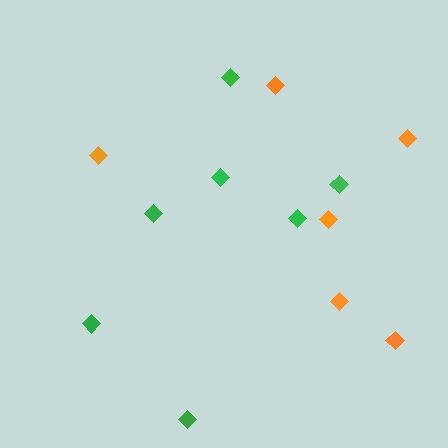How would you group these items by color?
There are 2 groups: one group of green diamonds (7) and one group of orange diamonds (6).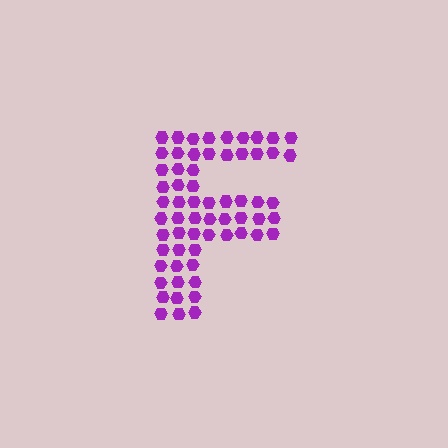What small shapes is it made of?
It is made of small hexagons.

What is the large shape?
The large shape is the letter F.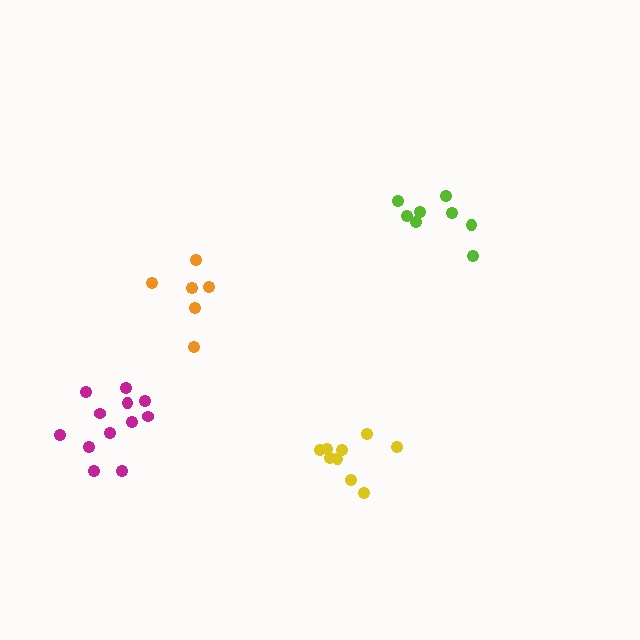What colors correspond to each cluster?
The clusters are colored: yellow, magenta, orange, lime.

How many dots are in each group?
Group 1: 9 dots, Group 2: 12 dots, Group 3: 6 dots, Group 4: 8 dots (35 total).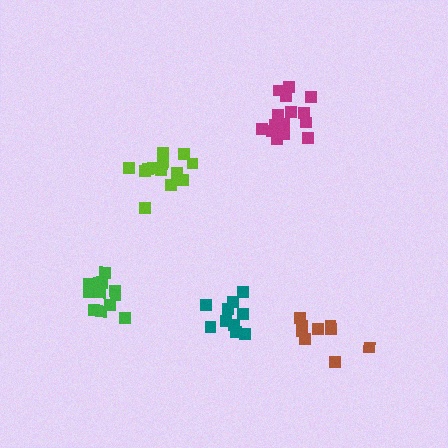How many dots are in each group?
Group 1: 15 dots, Group 2: 12 dots, Group 3: 9 dots, Group 4: 15 dots, Group 5: 10 dots (61 total).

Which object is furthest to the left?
The green cluster is leftmost.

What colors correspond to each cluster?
The clusters are colored: magenta, green, brown, lime, teal.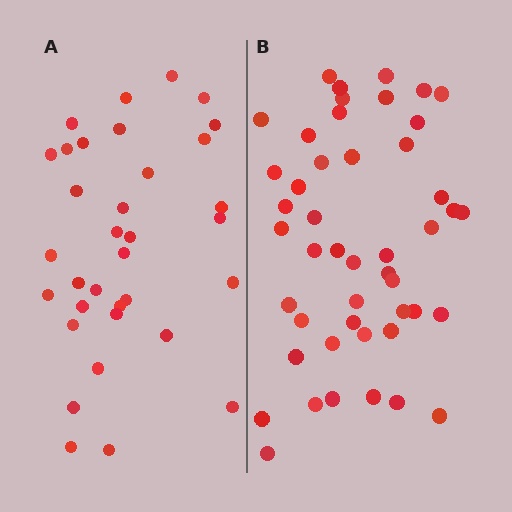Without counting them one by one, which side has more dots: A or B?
Region B (the right region) has more dots.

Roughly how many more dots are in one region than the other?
Region B has approximately 15 more dots than region A.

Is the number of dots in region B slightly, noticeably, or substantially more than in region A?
Region B has noticeably more, but not dramatically so. The ratio is roughly 1.4 to 1.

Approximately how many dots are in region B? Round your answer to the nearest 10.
About 50 dots. (The exact count is 47, which rounds to 50.)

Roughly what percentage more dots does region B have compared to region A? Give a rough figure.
About 40% more.